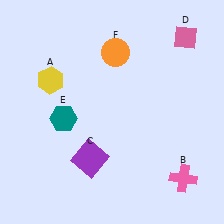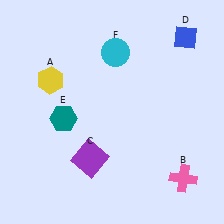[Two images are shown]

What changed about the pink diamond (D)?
In Image 1, D is pink. In Image 2, it changed to blue.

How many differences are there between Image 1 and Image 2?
There are 2 differences between the two images.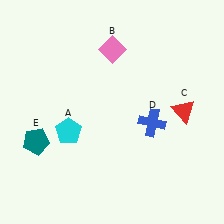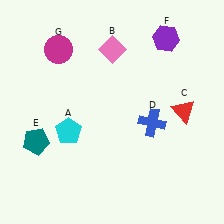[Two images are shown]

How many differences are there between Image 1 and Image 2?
There are 2 differences between the two images.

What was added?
A purple hexagon (F), a magenta circle (G) were added in Image 2.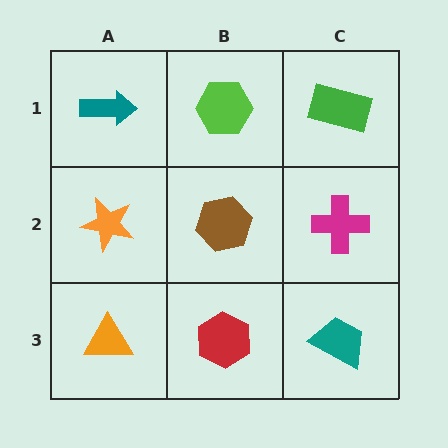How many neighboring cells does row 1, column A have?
2.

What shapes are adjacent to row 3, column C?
A magenta cross (row 2, column C), a red hexagon (row 3, column B).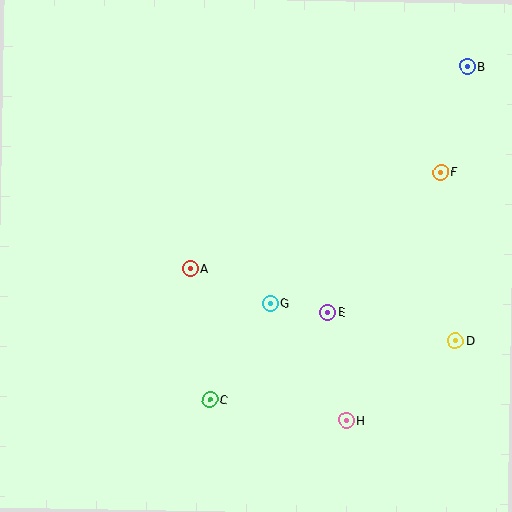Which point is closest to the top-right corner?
Point B is closest to the top-right corner.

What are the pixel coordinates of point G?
Point G is at (270, 304).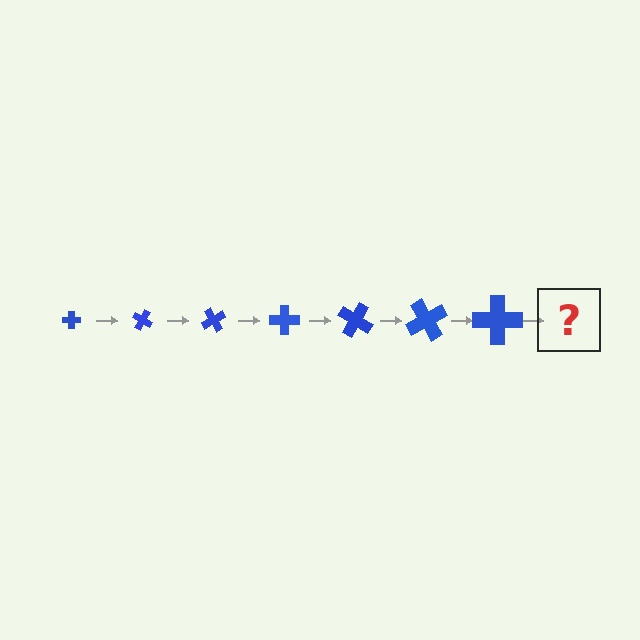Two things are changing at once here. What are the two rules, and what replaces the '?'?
The two rules are that the cross grows larger each step and it rotates 30 degrees each step. The '?' should be a cross, larger than the previous one and rotated 210 degrees from the start.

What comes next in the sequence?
The next element should be a cross, larger than the previous one and rotated 210 degrees from the start.